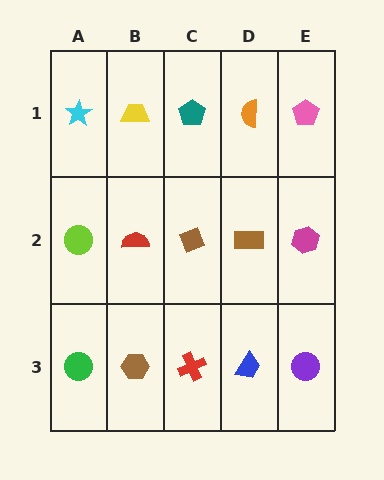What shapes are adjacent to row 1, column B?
A red semicircle (row 2, column B), a cyan star (row 1, column A), a teal pentagon (row 1, column C).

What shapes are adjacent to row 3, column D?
A brown rectangle (row 2, column D), a red cross (row 3, column C), a purple circle (row 3, column E).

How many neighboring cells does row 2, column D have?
4.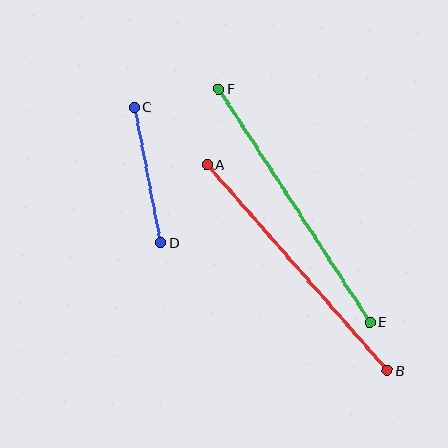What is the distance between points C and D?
The distance is approximately 138 pixels.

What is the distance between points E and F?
The distance is approximately 278 pixels.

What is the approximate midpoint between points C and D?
The midpoint is at approximately (148, 175) pixels.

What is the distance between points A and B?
The distance is approximately 274 pixels.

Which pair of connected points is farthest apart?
Points E and F are farthest apart.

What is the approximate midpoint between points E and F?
The midpoint is at approximately (294, 206) pixels.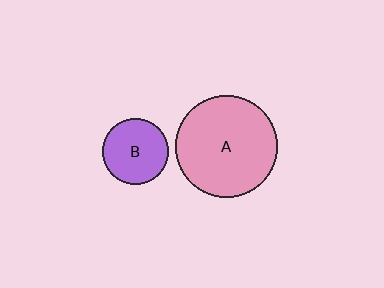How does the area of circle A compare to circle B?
Approximately 2.4 times.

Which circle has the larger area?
Circle A (pink).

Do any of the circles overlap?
No, none of the circles overlap.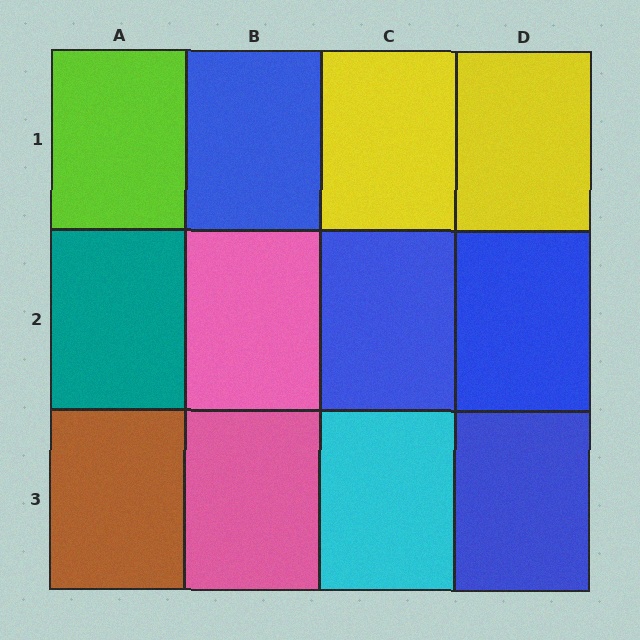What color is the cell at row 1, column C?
Yellow.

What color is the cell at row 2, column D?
Blue.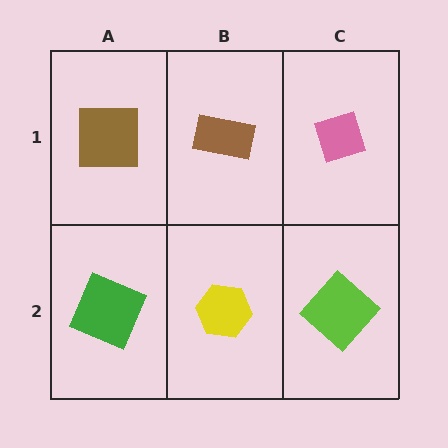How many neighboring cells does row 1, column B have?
3.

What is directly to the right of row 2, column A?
A yellow hexagon.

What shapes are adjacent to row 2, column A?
A brown square (row 1, column A), a yellow hexagon (row 2, column B).